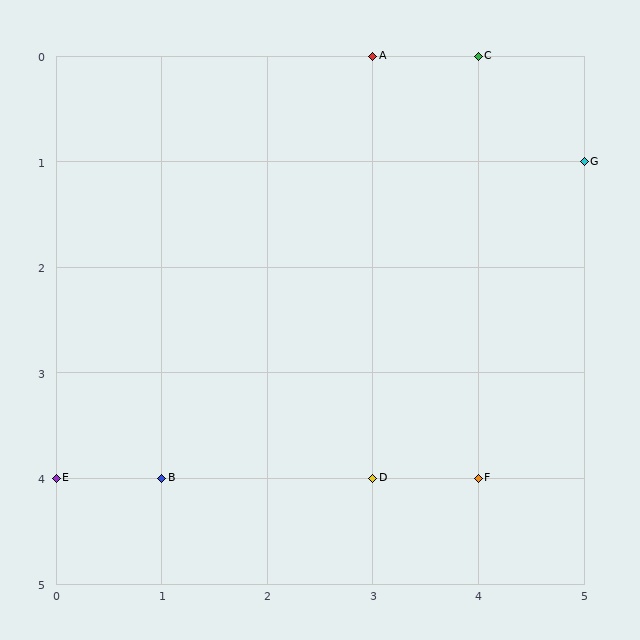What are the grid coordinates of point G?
Point G is at grid coordinates (5, 1).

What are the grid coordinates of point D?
Point D is at grid coordinates (3, 4).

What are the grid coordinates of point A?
Point A is at grid coordinates (3, 0).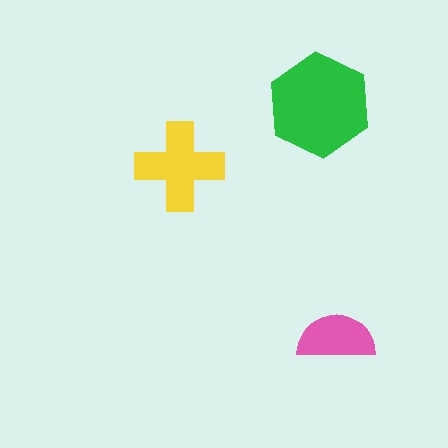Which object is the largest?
The green hexagon.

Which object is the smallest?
The pink semicircle.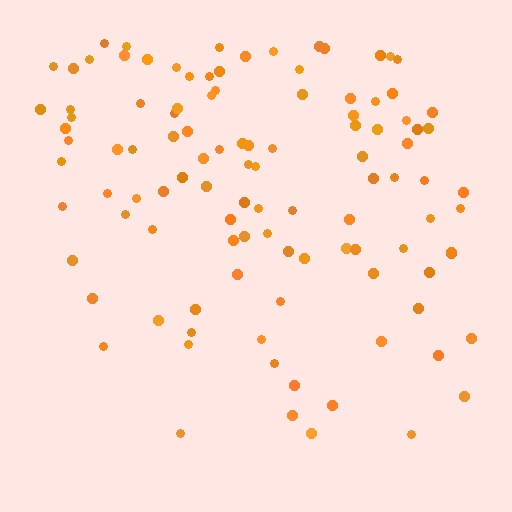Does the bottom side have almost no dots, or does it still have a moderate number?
Still a moderate number, just noticeably fewer than the top.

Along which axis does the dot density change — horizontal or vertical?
Vertical.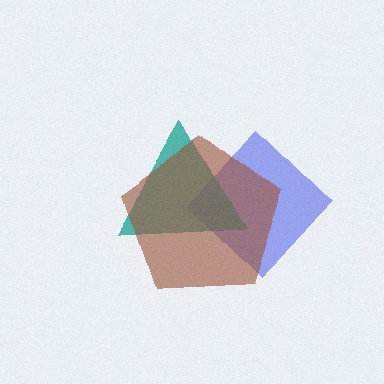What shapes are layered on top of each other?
The layered shapes are: a blue diamond, a teal triangle, a brown pentagon.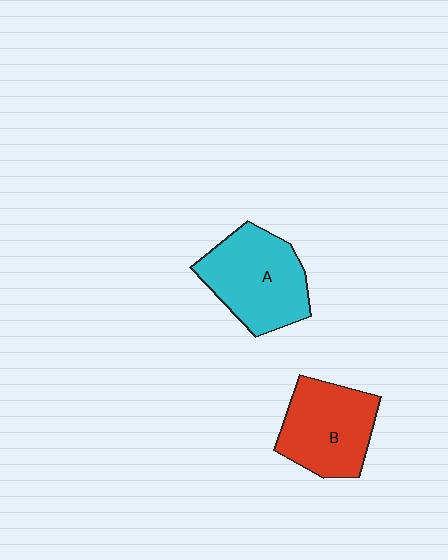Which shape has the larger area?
Shape A (cyan).